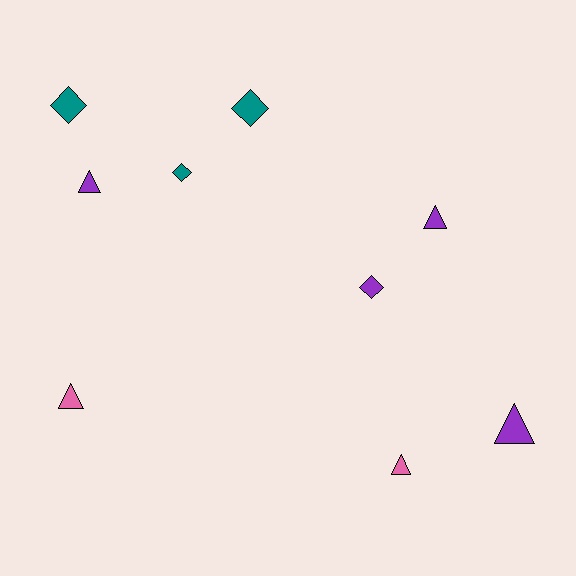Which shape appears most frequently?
Triangle, with 5 objects.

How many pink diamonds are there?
There are no pink diamonds.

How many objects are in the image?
There are 9 objects.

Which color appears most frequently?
Purple, with 4 objects.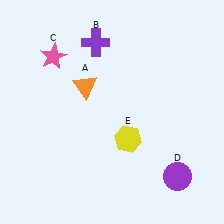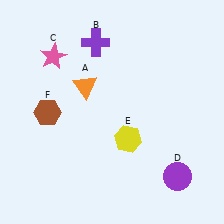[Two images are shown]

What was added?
A brown hexagon (F) was added in Image 2.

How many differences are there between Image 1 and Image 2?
There is 1 difference between the two images.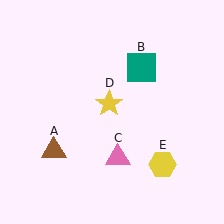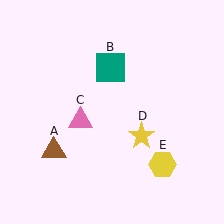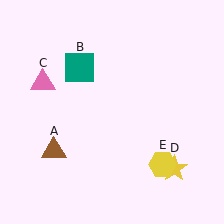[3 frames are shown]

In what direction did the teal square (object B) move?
The teal square (object B) moved left.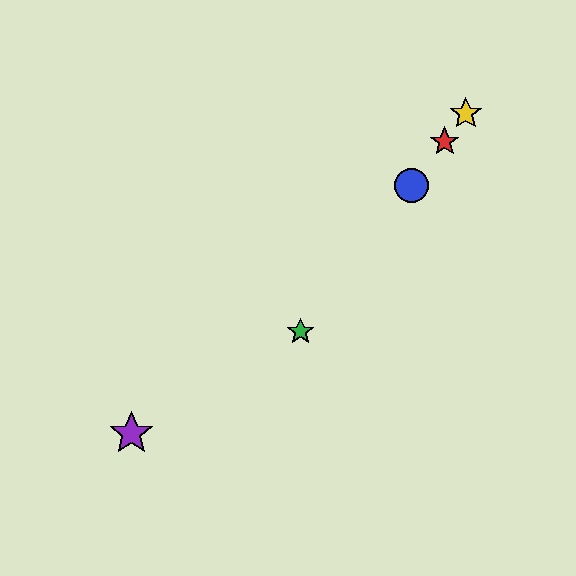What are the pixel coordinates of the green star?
The green star is at (301, 332).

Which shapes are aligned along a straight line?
The red star, the blue circle, the green star, the yellow star are aligned along a straight line.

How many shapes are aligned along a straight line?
4 shapes (the red star, the blue circle, the green star, the yellow star) are aligned along a straight line.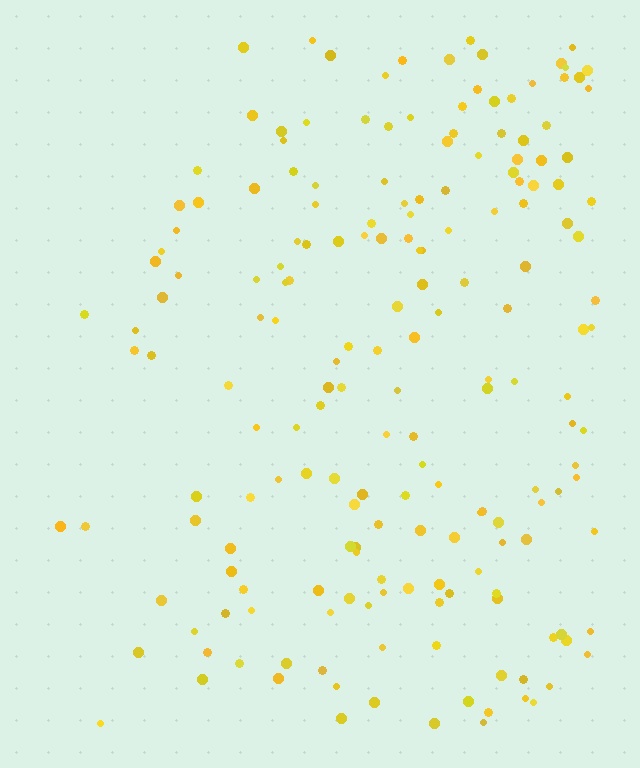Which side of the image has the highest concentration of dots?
The right.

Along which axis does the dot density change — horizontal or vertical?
Horizontal.